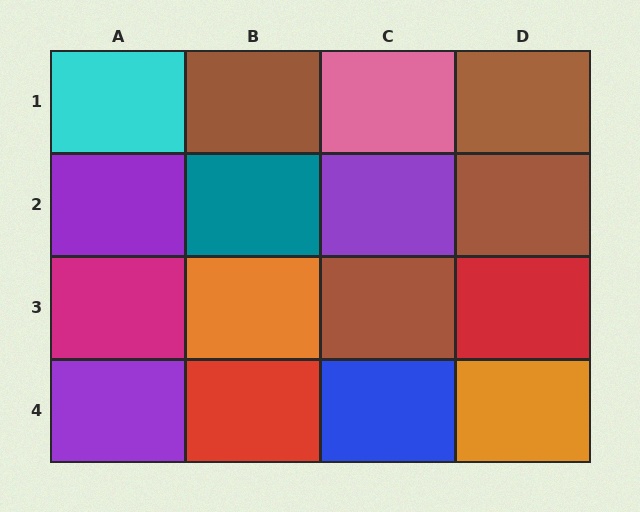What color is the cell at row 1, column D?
Brown.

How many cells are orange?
2 cells are orange.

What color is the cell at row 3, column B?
Orange.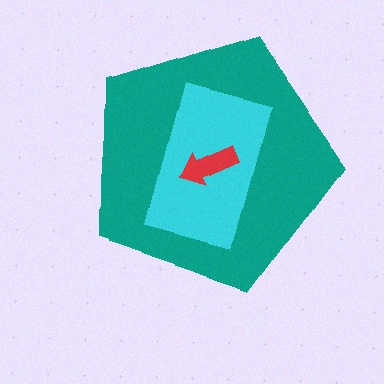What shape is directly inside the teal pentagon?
The cyan rectangle.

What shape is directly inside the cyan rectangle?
The red arrow.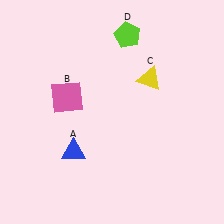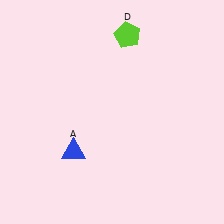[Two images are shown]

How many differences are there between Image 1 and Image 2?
There are 2 differences between the two images.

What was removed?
The pink square (B), the yellow triangle (C) were removed in Image 2.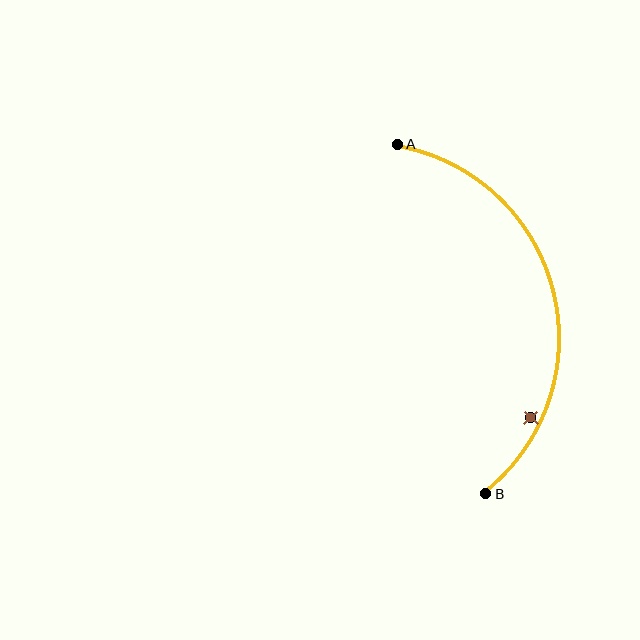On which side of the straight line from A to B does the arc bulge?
The arc bulges to the right of the straight line connecting A and B.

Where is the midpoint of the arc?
The arc midpoint is the point on the curve farthest from the straight line joining A and B. It sits to the right of that line.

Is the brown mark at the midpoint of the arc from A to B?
No — the brown mark does not lie on the arc at all. It sits slightly inside the curve.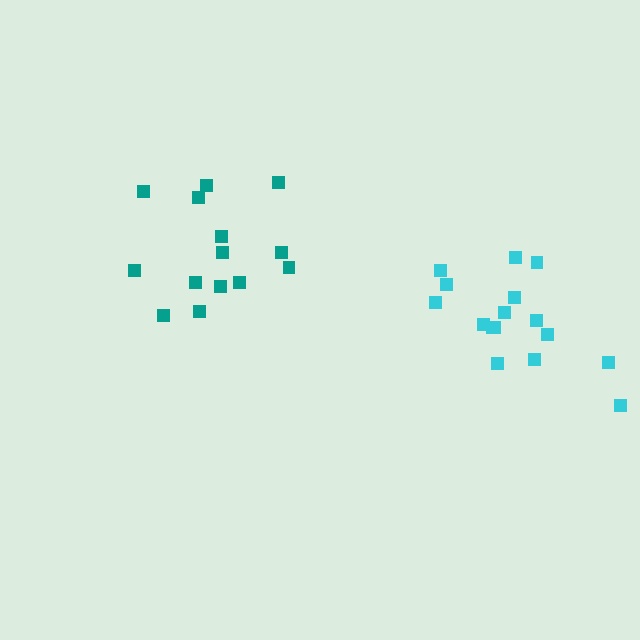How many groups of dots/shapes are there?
There are 2 groups.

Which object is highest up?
The teal cluster is topmost.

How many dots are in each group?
Group 1: 14 dots, Group 2: 16 dots (30 total).